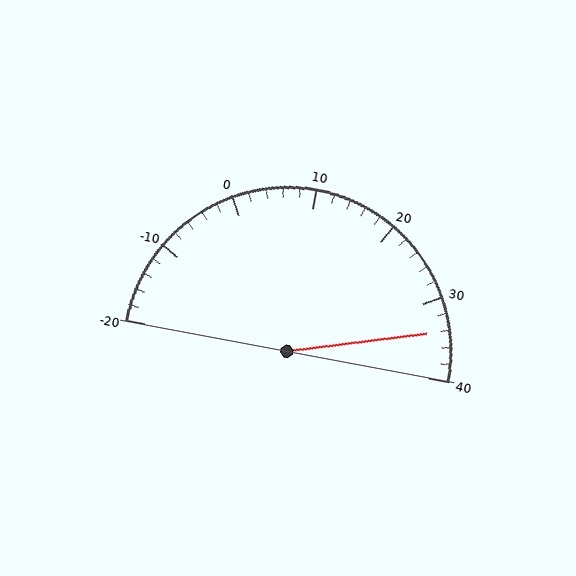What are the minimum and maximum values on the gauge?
The gauge ranges from -20 to 40.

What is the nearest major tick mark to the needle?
The nearest major tick mark is 30.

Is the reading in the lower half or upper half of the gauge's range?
The reading is in the upper half of the range (-20 to 40).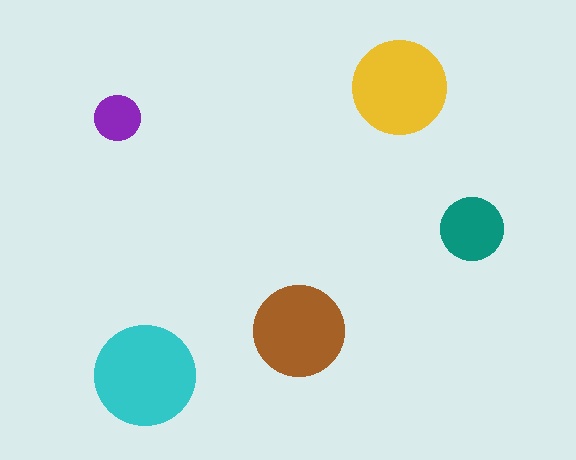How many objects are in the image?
There are 5 objects in the image.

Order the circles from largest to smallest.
the cyan one, the yellow one, the brown one, the teal one, the purple one.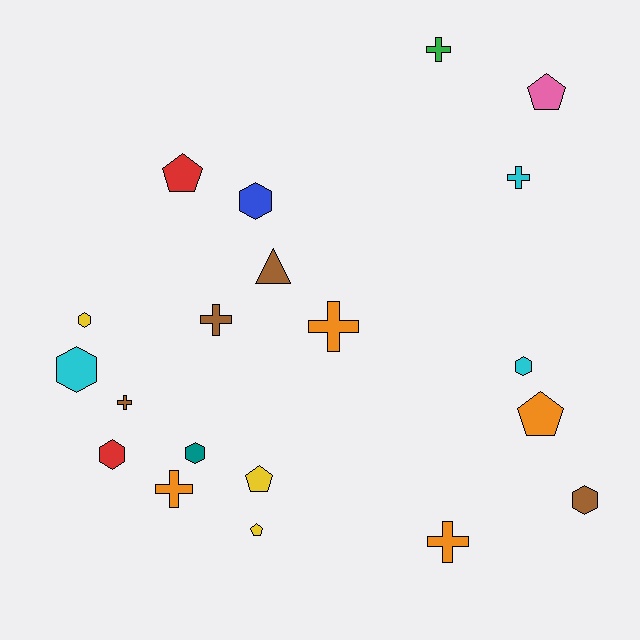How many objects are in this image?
There are 20 objects.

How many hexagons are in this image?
There are 7 hexagons.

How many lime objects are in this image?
There are no lime objects.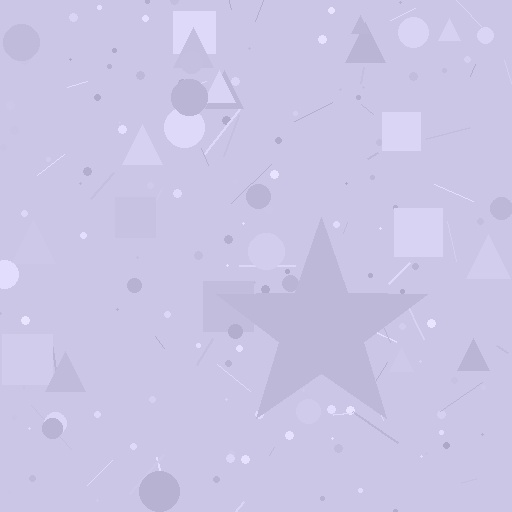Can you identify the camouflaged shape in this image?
The camouflaged shape is a star.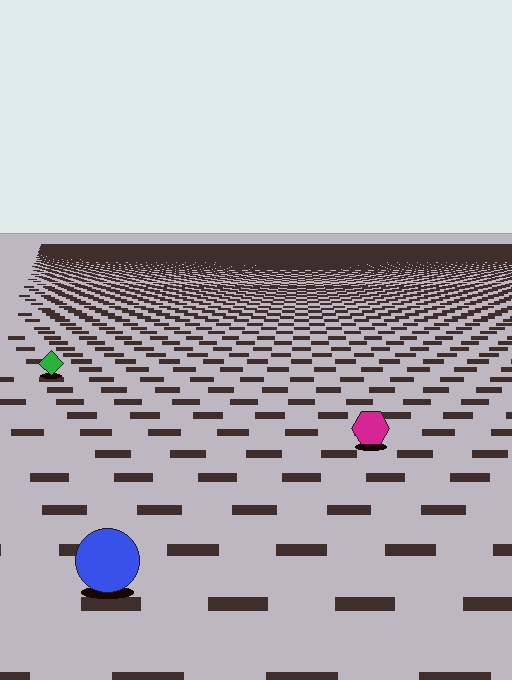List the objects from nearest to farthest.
From nearest to farthest: the blue circle, the magenta hexagon, the green diamond.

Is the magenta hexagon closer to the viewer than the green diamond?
Yes. The magenta hexagon is closer — you can tell from the texture gradient: the ground texture is coarser near it.